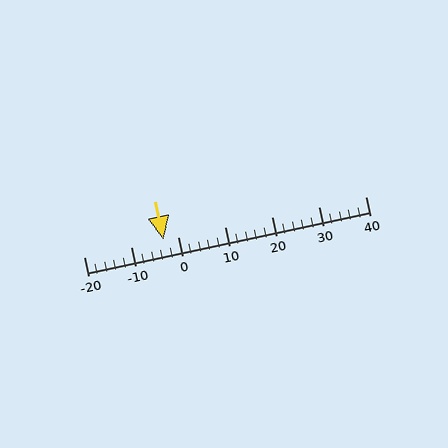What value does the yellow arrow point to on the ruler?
The yellow arrow points to approximately -3.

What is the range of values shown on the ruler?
The ruler shows values from -20 to 40.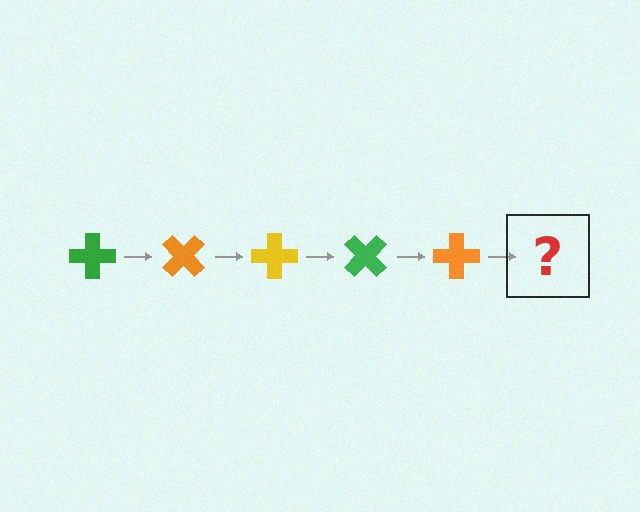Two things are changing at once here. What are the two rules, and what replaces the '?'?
The two rules are that it rotates 45 degrees each step and the color cycles through green, orange, and yellow. The '?' should be a yellow cross, rotated 225 degrees from the start.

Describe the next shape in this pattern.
It should be a yellow cross, rotated 225 degrees from the start.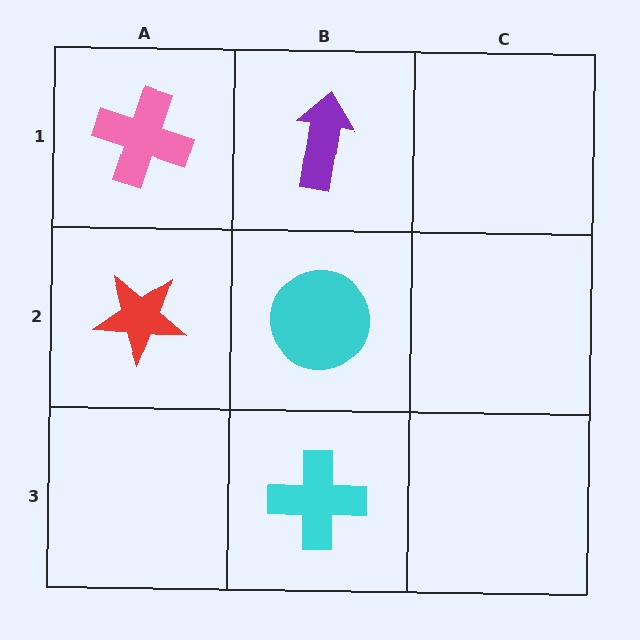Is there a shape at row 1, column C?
No, that cell is empty.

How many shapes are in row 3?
1 shape.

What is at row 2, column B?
A cyan circle.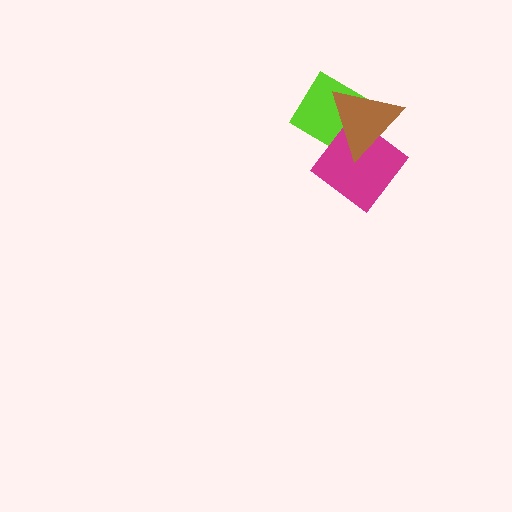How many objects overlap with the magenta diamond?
2 objects overlap with the magenta diamond.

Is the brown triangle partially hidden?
No, no other shape covers it.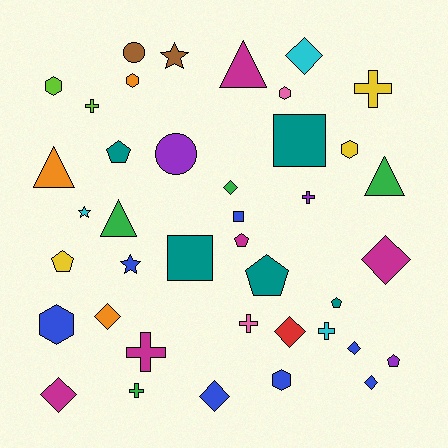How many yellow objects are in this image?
There are 3 yellow objects.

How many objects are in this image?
There are 40 objects.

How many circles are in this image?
There are 2 circles.